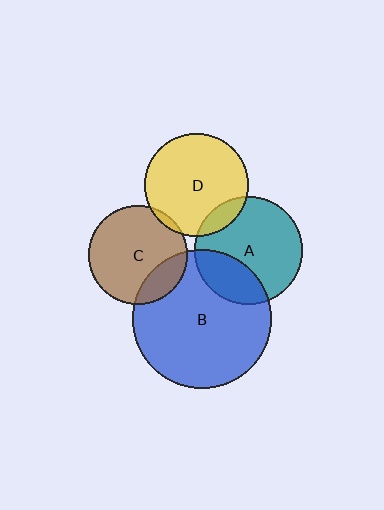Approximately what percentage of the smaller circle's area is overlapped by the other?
Approximately 10%.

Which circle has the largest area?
Circle B (blue).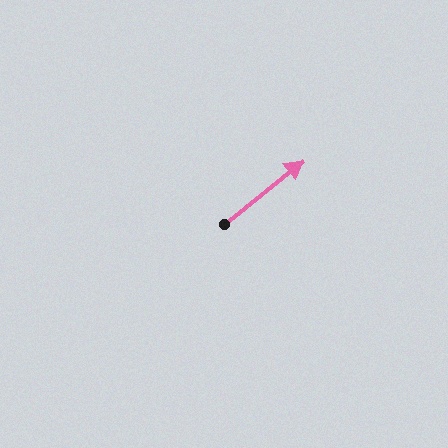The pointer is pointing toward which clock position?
Roughly 2 o'clock.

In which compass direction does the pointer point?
Northeast.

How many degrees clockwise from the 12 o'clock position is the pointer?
Approximately 51 degrees.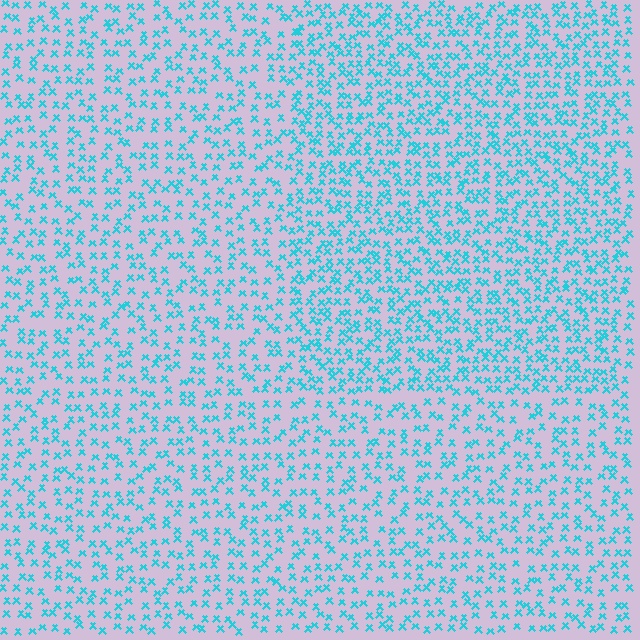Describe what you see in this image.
The image contains small cyan elements arranged at two different densities. A rectangle-shaped region is visible where the elements are more densely packed than the surrounding area.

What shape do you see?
I see a rectangle.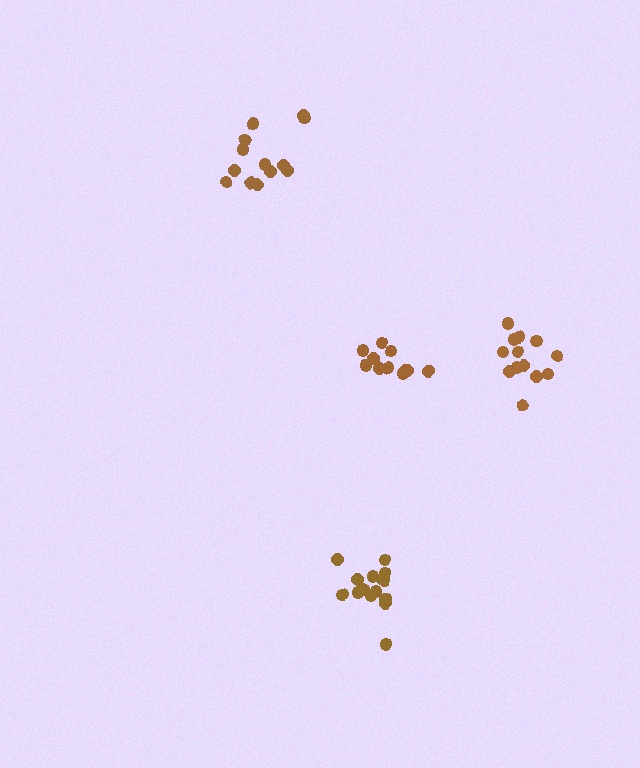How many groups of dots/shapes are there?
There are 4 groups.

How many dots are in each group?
Group 1: 15 dots, Group 2: 13 dots, Group 3: 11 dots, Group 4: 13 dots (52 total).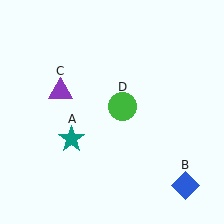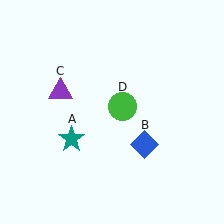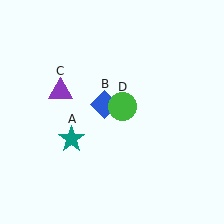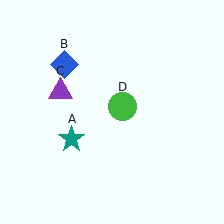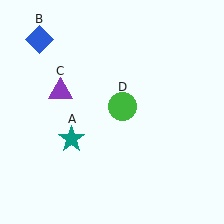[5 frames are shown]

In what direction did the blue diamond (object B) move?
The blue diamond (object B) moved up and to the left.